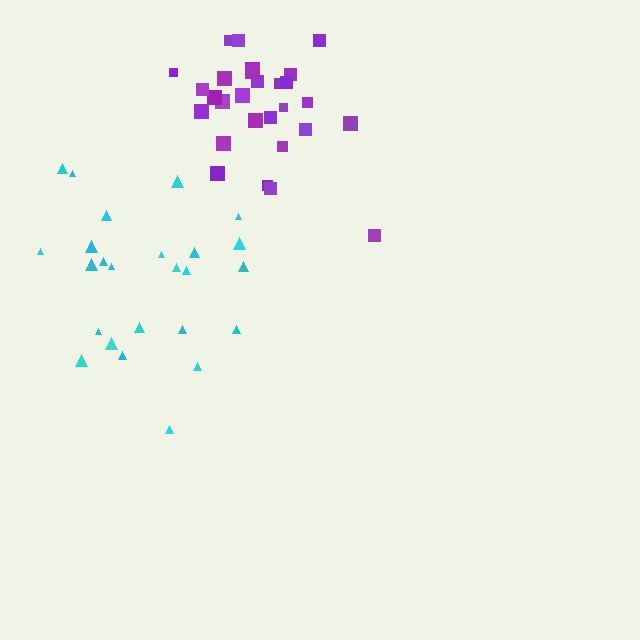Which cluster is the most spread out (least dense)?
Cyan.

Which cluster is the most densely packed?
Purple.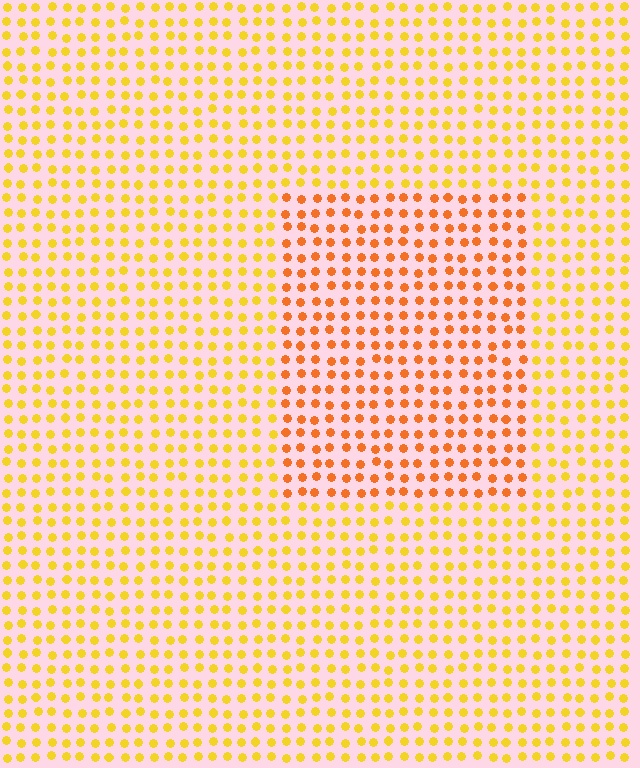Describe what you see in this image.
The image is filled with small yellow elements in a uniform arrangement. A rectangle-shaped region is visible where the elements are tinted to a slightly different hue, forming a subtle color boundary.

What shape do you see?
I see a rectangle.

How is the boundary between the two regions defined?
The boundary is defined purely by a slight shift in hue (about 29 degrees). Spacing, size, and orientation are identical on both sides.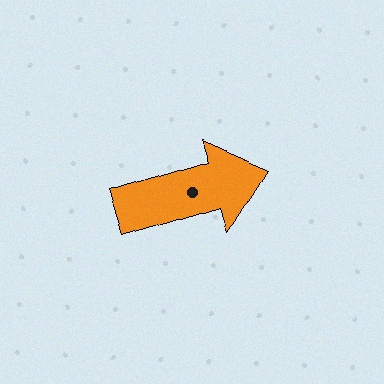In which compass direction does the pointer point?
East.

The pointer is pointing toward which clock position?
Roughly 2 o'clock.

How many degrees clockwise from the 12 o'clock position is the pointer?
Approximately 73 degrees.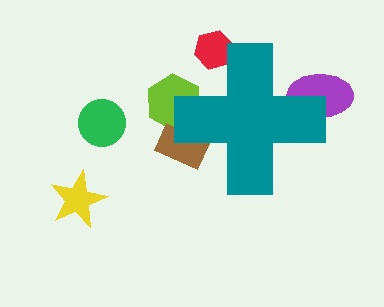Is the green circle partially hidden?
No, the green circle is fully visible.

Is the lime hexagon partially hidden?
Yes, the lime hexagon is partially hidden behind the teal cross.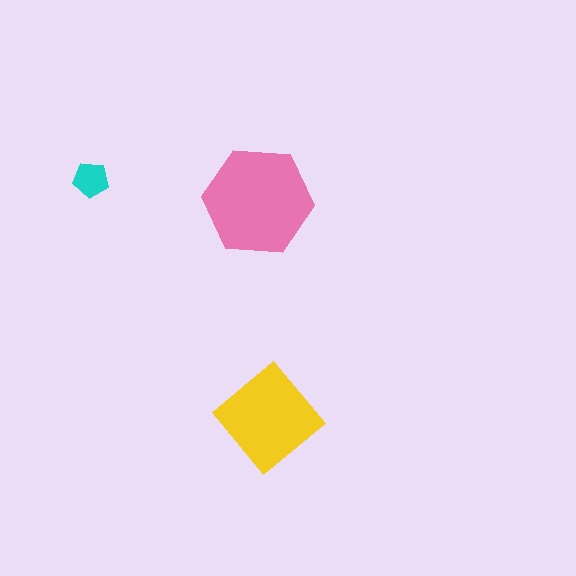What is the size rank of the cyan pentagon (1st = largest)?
3rd.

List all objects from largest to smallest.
The pink hexagon, the yellow diamond, the cyan pentagon.